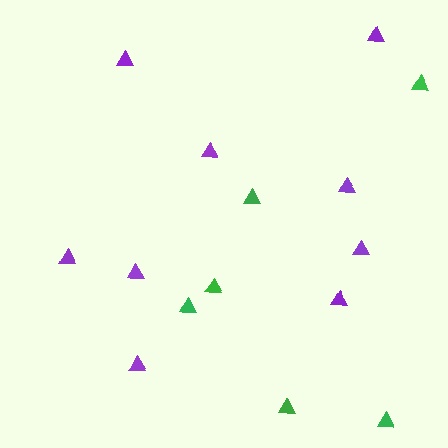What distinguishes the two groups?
There are 2 groups: one group of green triangles (6) and one group of purple triangles (9).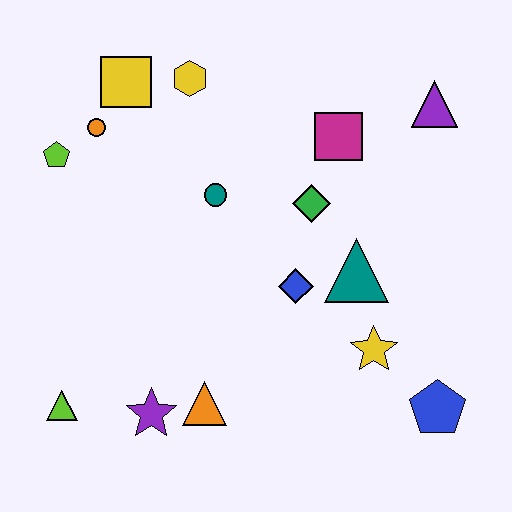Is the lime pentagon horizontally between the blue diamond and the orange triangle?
No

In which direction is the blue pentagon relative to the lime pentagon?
The blue pentagon is to the right of the lime pentagon.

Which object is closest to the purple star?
The orange triangle is closest to the purple star.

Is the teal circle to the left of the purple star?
No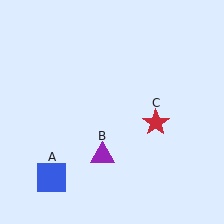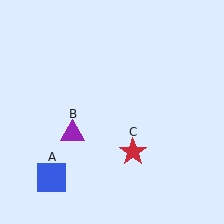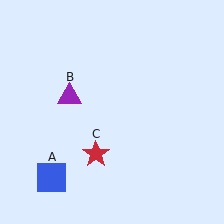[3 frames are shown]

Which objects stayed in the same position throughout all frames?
Blue square (object A) remained stationary.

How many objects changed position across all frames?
2 objects changed position: purple triangle (object B), red star (object C).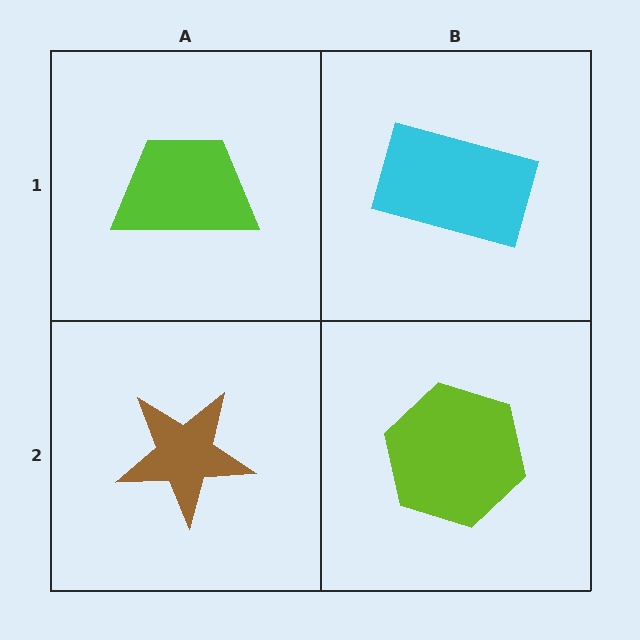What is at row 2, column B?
A lime hexagon.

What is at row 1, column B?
A cyan rectangle.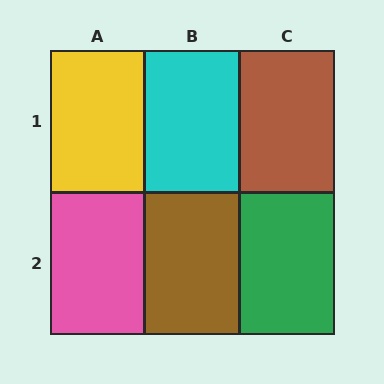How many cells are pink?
1 cell is pink.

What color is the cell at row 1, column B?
Cyan.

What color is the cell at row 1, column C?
Brown.